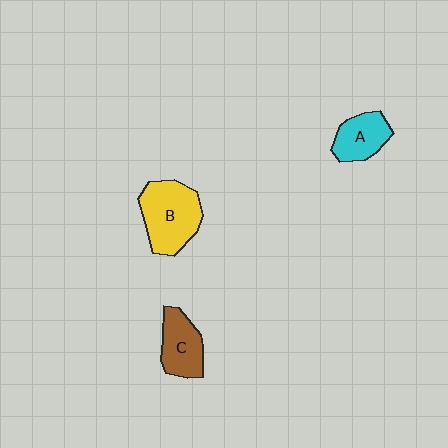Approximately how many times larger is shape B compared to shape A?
Approximately 1.6 times.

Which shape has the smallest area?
Shape A (cyan).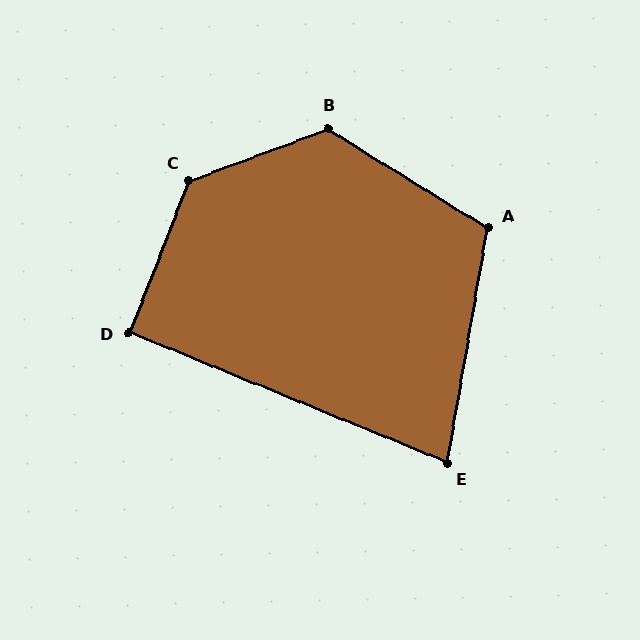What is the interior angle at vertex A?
Approximately 112 degrees (obtuse).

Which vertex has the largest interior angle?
C, at approximately 132 degrees.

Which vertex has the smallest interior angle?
E, at approximately 78 degrees.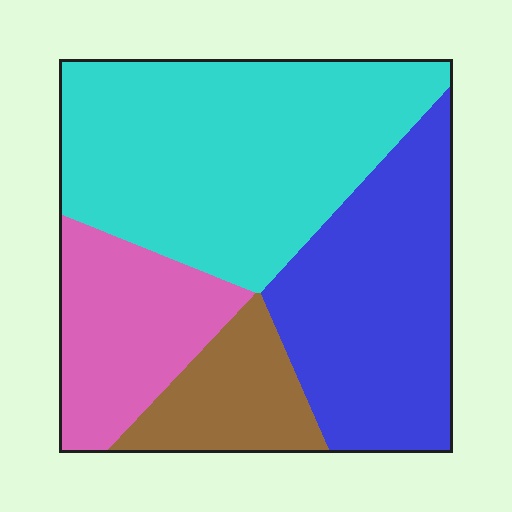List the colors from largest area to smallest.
From largest to smallest: cyan, blue, pink, brown.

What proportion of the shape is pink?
Pink takes up about one sixth (1/6) of the shape.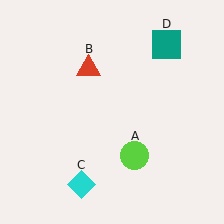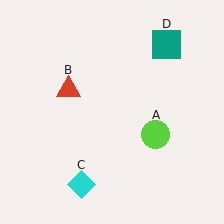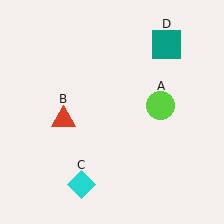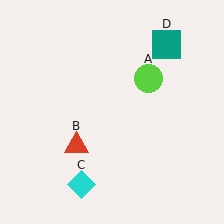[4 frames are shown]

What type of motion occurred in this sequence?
The lime circle (object A), red triangle (object B) rotated counterclockwise around the center of the scene.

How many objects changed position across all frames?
2 objects changed position: lime circle (object A), red triangle (object B).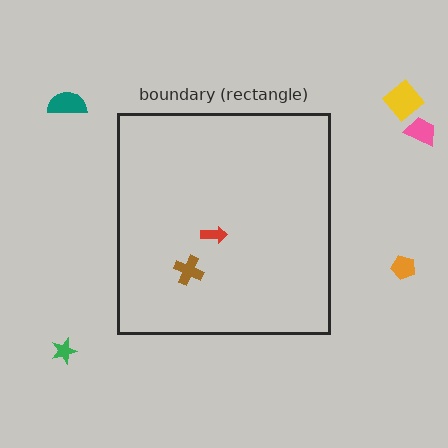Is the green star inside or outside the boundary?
Outside.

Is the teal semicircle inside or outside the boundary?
Outside.